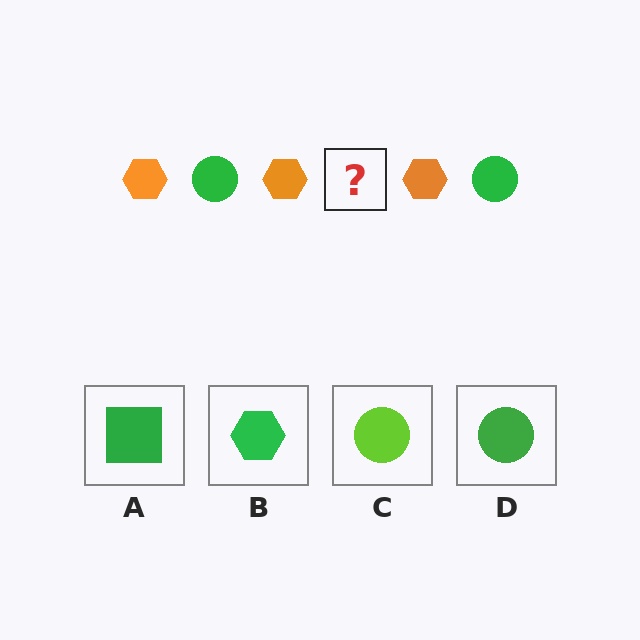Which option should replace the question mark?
Option D.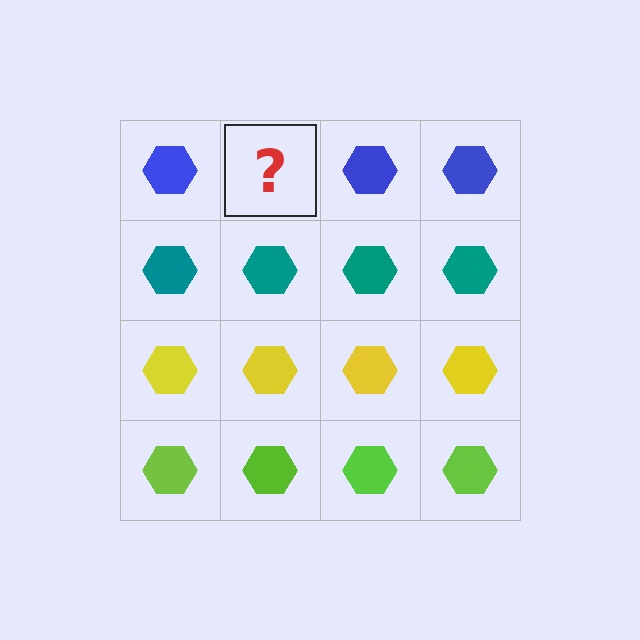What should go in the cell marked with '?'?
The missing cell should contain a blue hexagon.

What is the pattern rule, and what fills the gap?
The rule is that each row has a consistent color. The gap should be filled with a blue hexagon.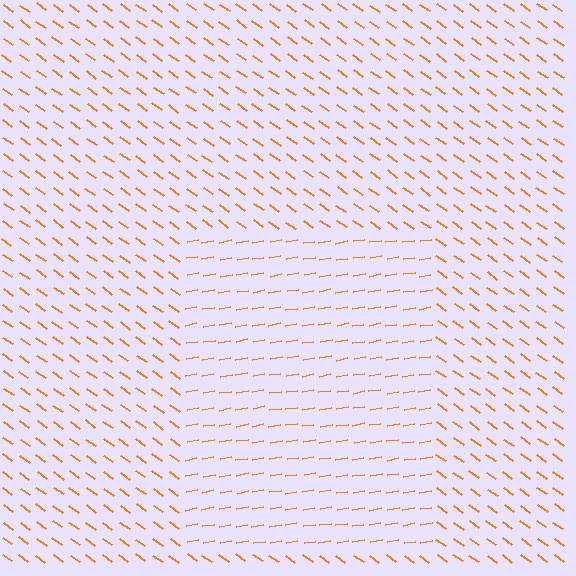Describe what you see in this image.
The image is filled with small orange line segments. A rectangle region in the image has lines oriented differently from the surrounding lines, creating a visible texture boundary.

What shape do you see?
I see a rectangle.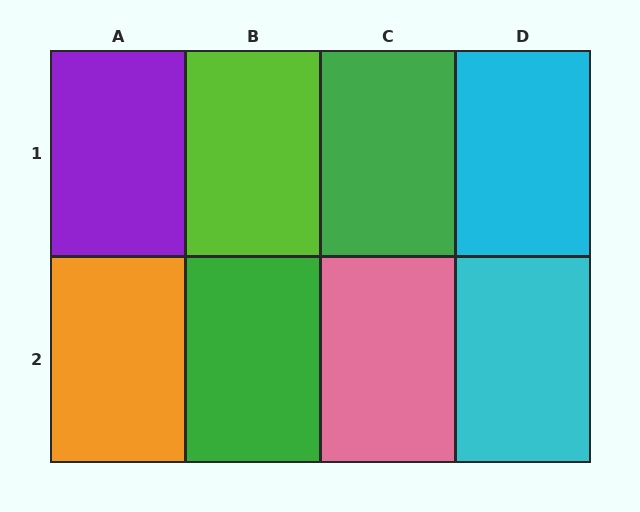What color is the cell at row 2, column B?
Green.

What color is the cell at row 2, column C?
Pink.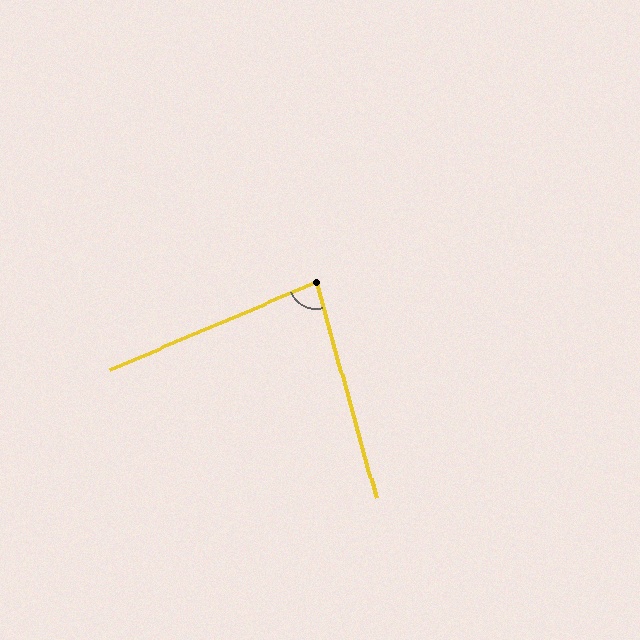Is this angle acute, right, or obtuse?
It is acute.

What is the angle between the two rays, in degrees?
Approximately 82 degrees.